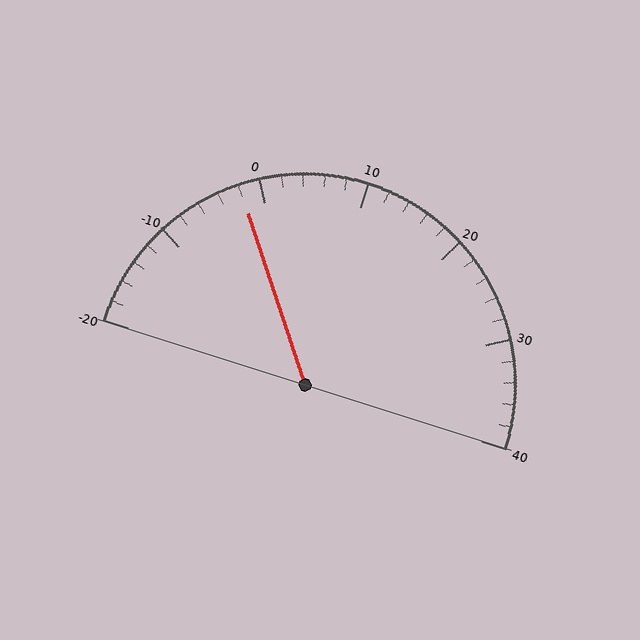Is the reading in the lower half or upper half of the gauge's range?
The reading is in the lower half of the range (-20 to 40).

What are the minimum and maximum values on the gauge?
The gauge ranges from -20 to 40.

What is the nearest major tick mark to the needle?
The nearest major tick mark is 0.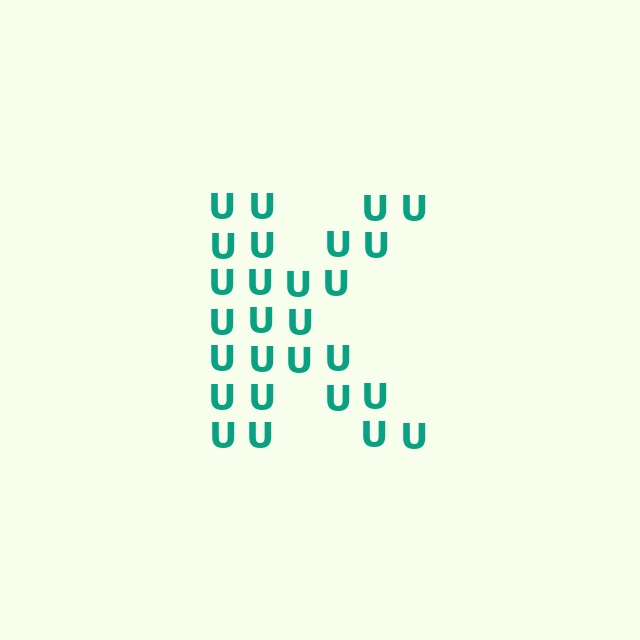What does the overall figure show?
The overall figure shows the letter K.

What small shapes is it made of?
It is made of small letter U's.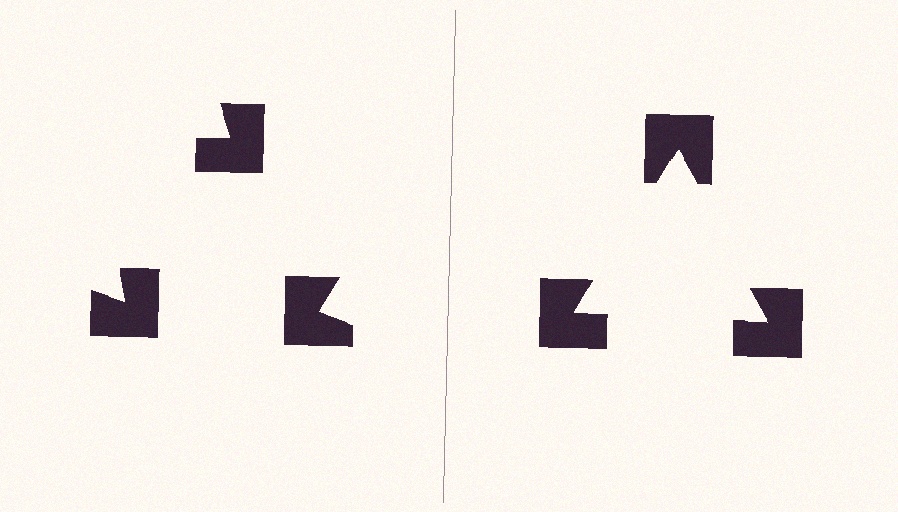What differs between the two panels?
The notched squares are positioned identically on both sides; only the wedge orientations differ. On the right they align to a triangle; on the left they are misaligned.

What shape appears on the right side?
An illusory triangle.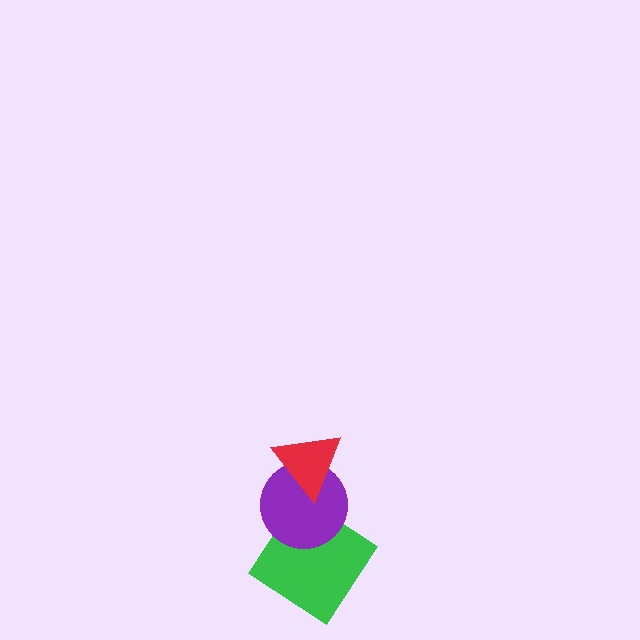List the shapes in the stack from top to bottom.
From top to bottom: the red triangle, the purple circle, the green diamond.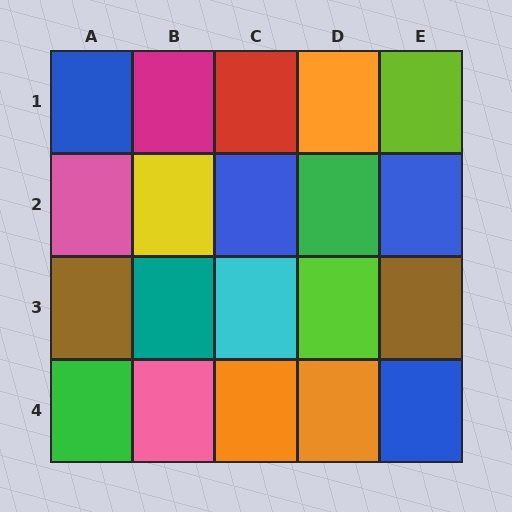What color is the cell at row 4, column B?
Pink.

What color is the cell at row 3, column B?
Teal.